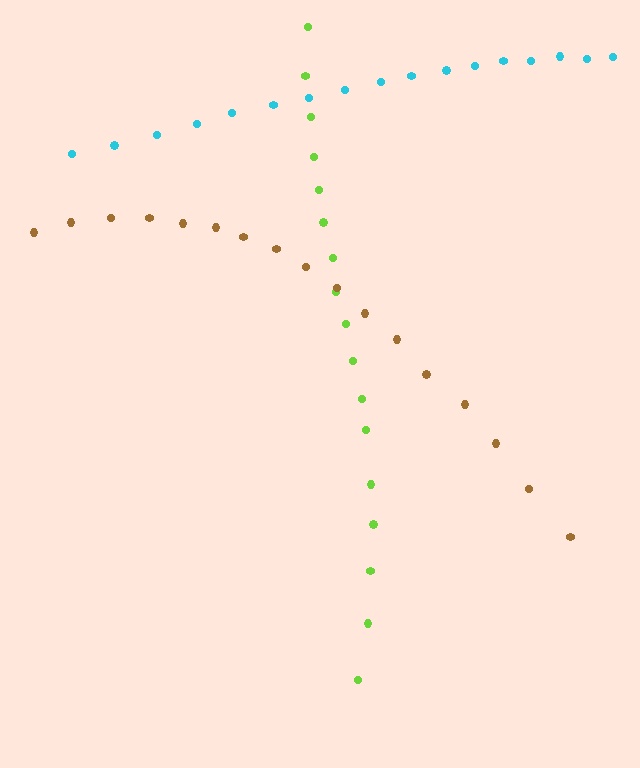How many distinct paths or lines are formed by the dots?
There are 3 distinct paths.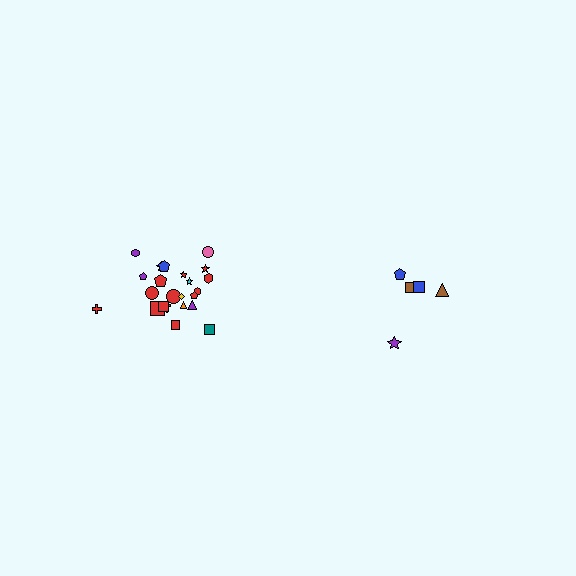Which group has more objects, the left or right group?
The left group.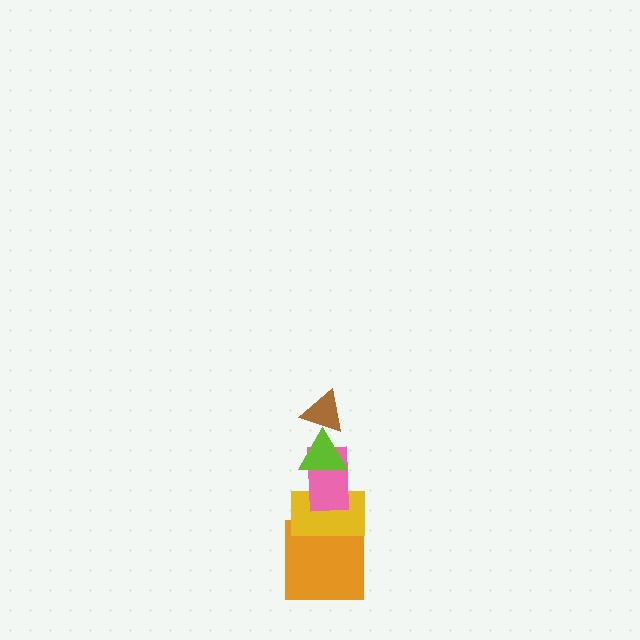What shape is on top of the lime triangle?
The brown triangle is on top of the lime triangle.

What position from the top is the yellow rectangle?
The yellow rectangle is 4th from the top.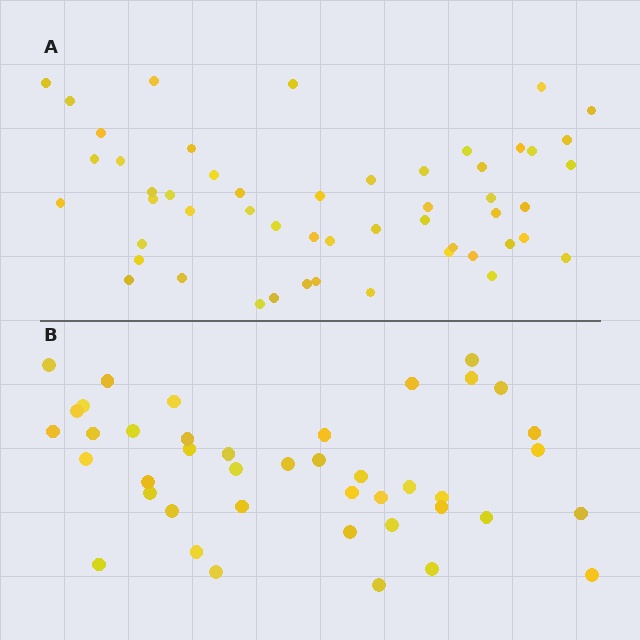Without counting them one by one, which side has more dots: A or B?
Region A (the top region) has more dots.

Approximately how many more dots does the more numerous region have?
Region A has roughly 10 or so more dots than region B.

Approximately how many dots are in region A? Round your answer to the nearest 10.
About 50 dots. (The exact count is 52, which rounds to 50.)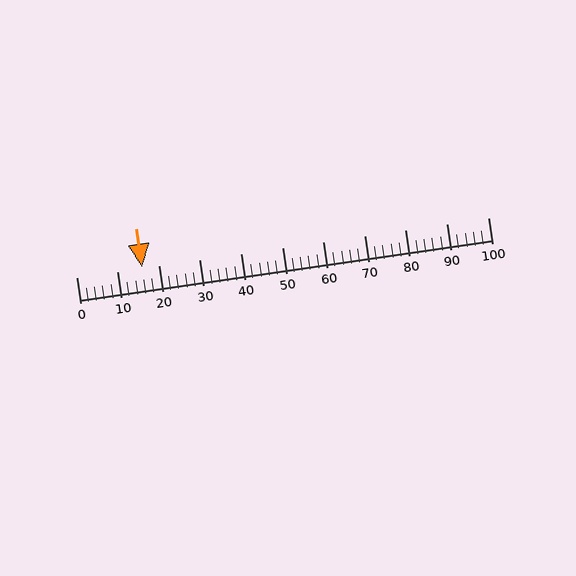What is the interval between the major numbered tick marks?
The major tick marks are spaced 10 units apart.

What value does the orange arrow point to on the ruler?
The orange arrow points to approximately 16.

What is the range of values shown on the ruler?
The ruler shows values from 0 to 100.